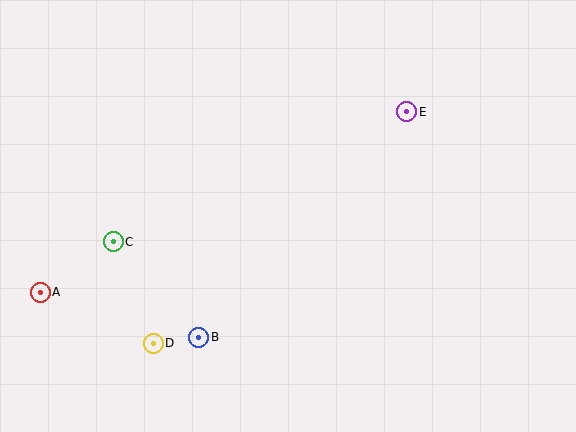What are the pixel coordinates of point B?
Point B is at (199, 337).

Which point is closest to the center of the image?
Point B at (199, 337) is closest to the center.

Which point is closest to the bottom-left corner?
Point A is closest to the bottom-left corner.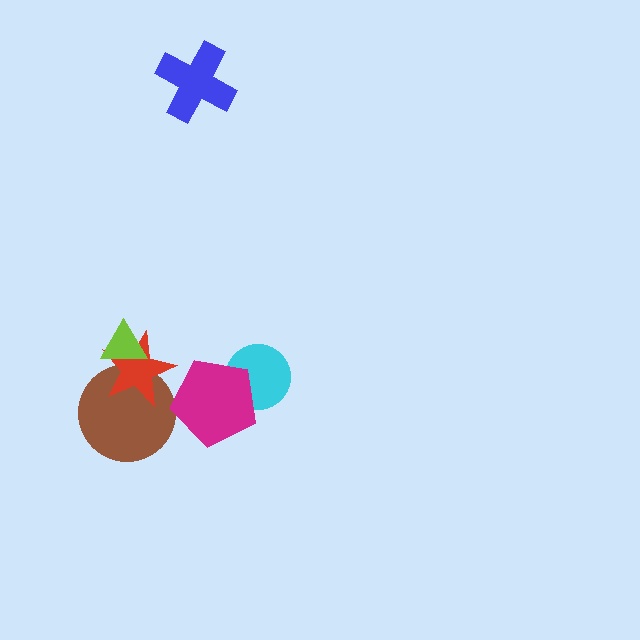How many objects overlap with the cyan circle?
1 object overlaps with the cyan circle.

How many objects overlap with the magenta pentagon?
1 object overlaps with the magenta pentagon.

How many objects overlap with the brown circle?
1 object overlaps with the brown circle.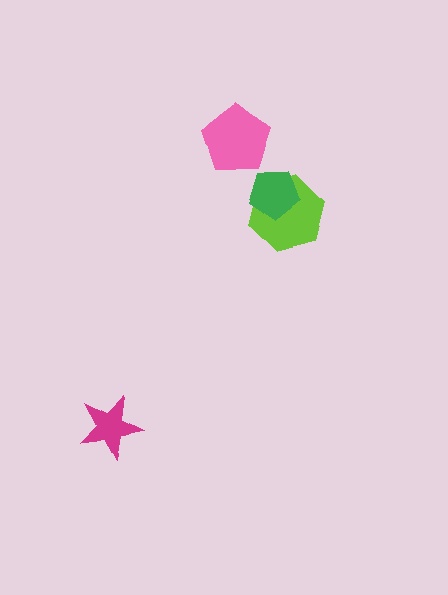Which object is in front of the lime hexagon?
The green pentagon is in front of the lime hexagon.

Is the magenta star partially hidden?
No, no other shape covers it.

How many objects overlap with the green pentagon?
1 object overlaps with the green pentagon.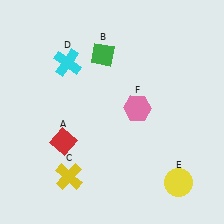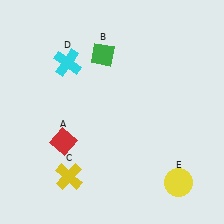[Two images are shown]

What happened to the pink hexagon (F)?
The pink hexagon (F) was removed in Image 2. It was in the top-right area of Image 1.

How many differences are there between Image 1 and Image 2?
There is 1 difference between the two images.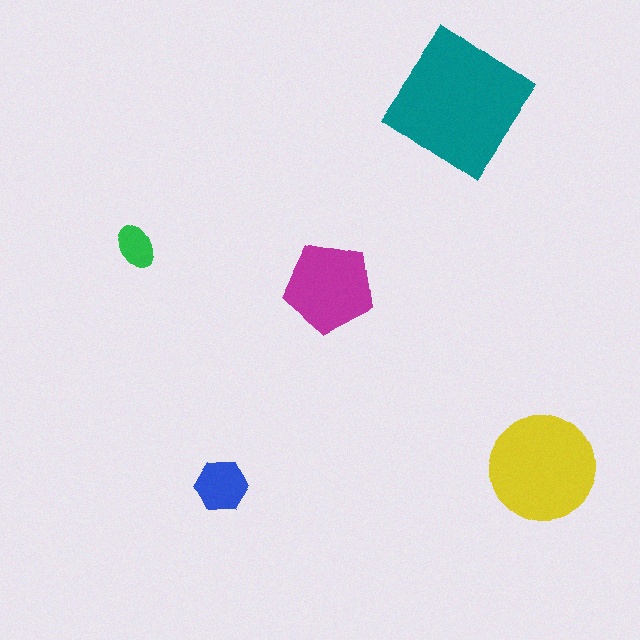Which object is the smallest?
The green ellipse.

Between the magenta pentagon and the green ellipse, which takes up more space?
The magenta pentagon.